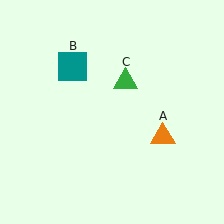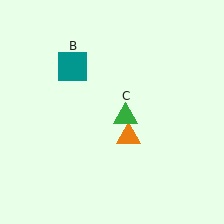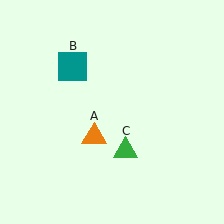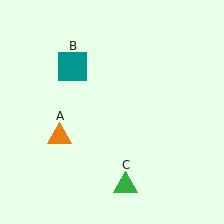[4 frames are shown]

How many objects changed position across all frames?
2 objects changed position: orange triangle (object A), green triangle (object C).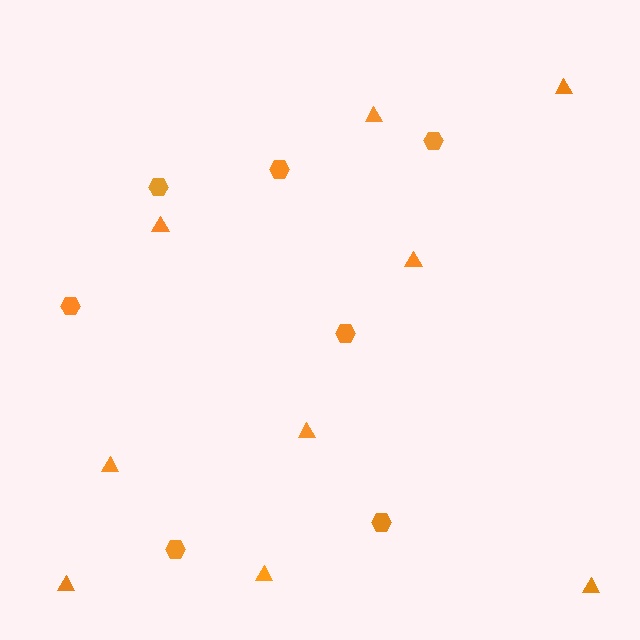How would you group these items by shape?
There are 2 groups: one group of triangles (9) and one group of hexagons (7).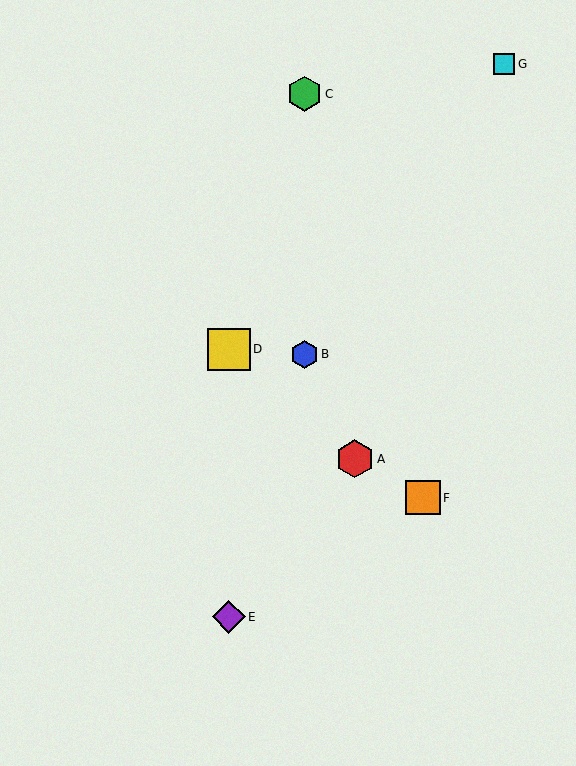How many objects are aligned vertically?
2 objects (D, E) are aligned vertically.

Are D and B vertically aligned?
No, D is at x≈229 and B is at x≈305.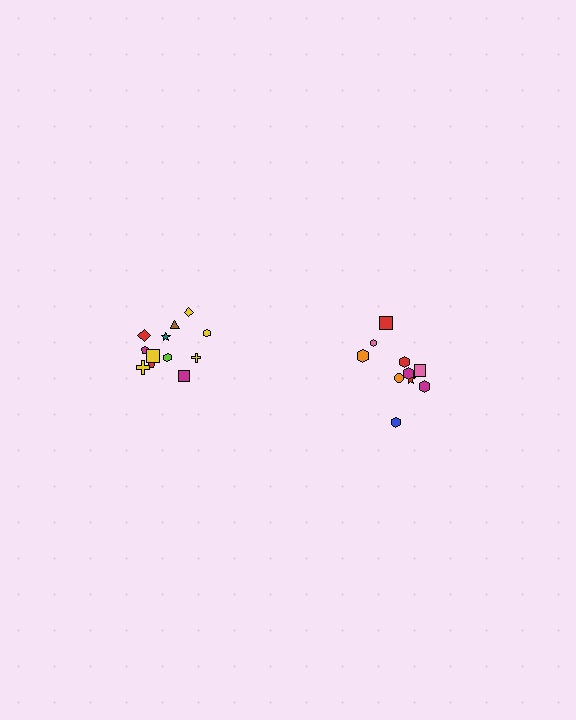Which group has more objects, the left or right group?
The left group.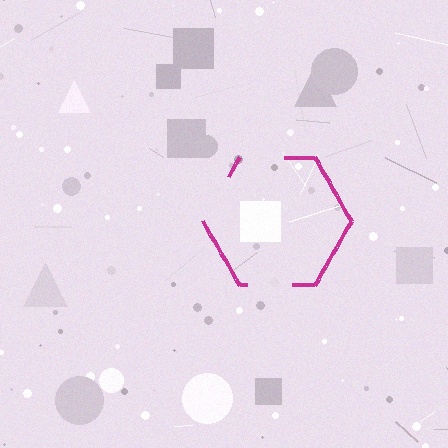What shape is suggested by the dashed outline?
The dashed outline suggests a hexagon.